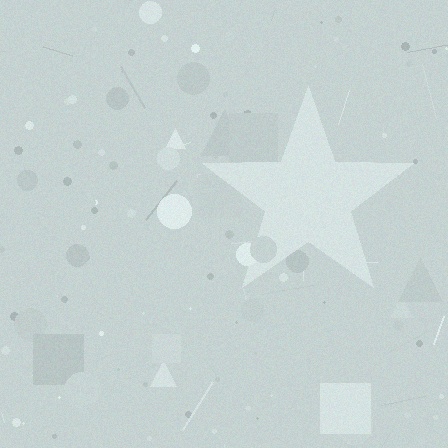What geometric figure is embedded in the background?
A star is embedded in the background.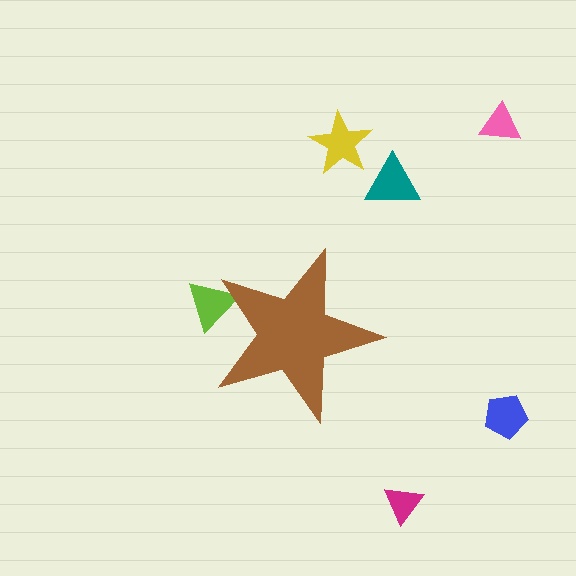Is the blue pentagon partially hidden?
No, the blue pentagon is fully visible.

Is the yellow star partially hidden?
No, the yellow star is fully visible.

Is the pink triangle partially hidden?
No, the pink triangle is fully visible.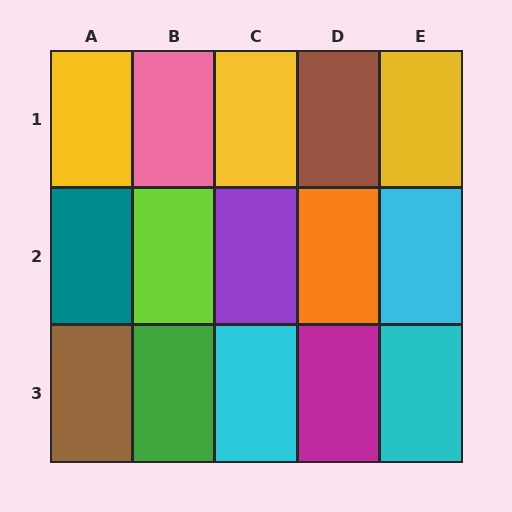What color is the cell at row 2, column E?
Cyan.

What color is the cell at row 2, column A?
Teal.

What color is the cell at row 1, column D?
Brown.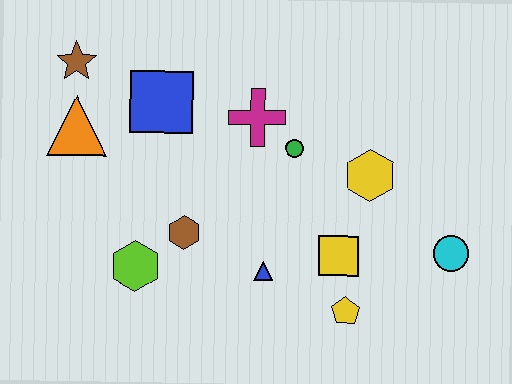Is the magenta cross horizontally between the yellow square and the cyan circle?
No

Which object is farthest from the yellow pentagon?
The brown star is farthest from the yellow pentagon.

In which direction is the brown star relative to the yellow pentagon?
The brown star is to the left of the yellow pentagon.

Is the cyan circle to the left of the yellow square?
No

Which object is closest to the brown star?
The orange triangle is closest to the brown star.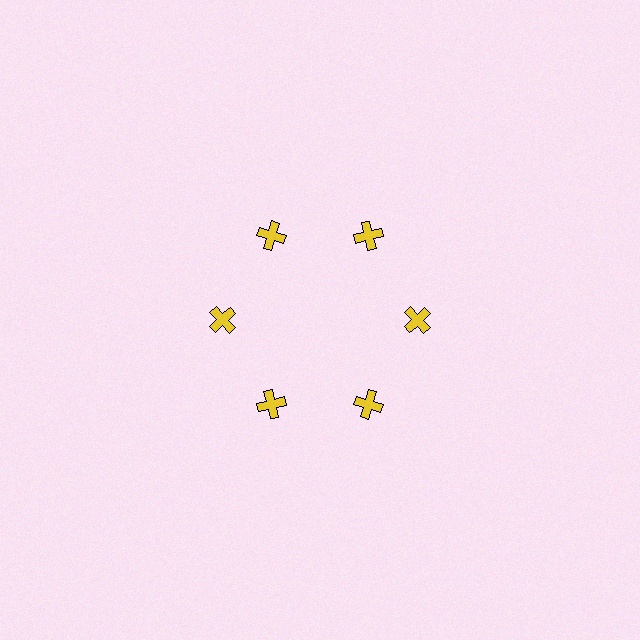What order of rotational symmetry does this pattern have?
This pattern has 6-fold rotational symmetry.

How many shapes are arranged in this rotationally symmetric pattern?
There are 6 shapes, arranged in 6 groups of 1.